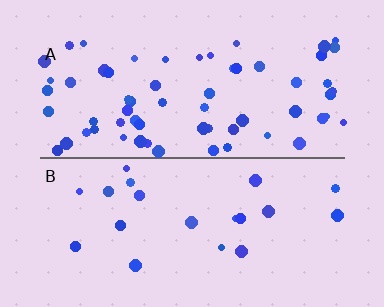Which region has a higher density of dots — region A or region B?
A (the top).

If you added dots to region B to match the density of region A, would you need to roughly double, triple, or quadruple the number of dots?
Approximately triple.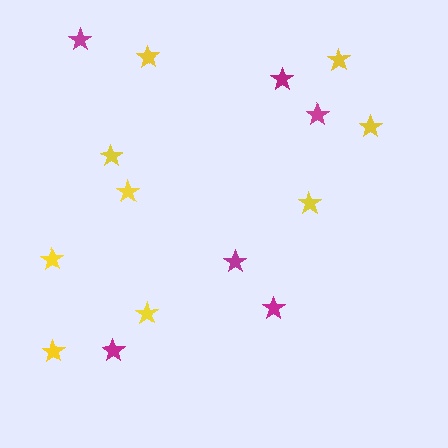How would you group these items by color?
There are 2 groups: one group of yellow stars (9) and one group of magenta stars (6).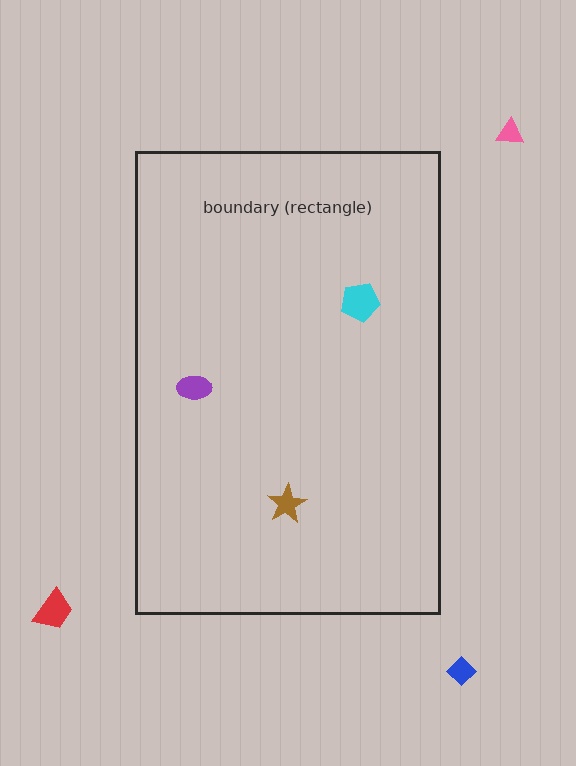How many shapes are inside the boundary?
3 inside, 3 outside.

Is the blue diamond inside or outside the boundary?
Outside.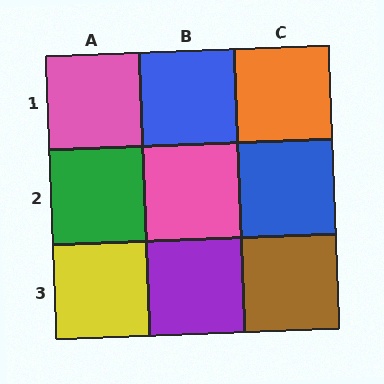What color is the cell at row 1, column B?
Blue.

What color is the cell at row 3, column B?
Purple.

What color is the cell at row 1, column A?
Pink.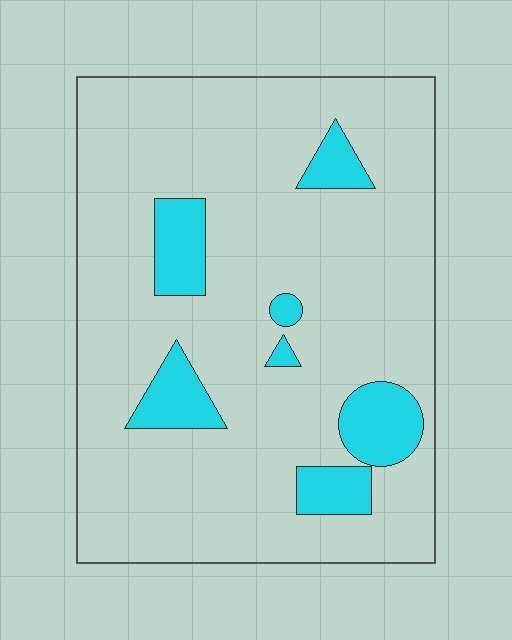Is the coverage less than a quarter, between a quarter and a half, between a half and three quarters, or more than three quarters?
Less than a quarter.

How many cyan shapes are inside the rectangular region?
7.